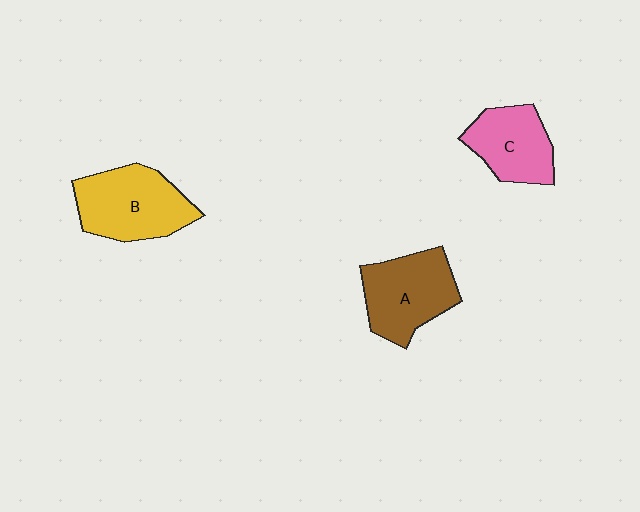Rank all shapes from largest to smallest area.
From largest to smallest: B (yellow), A (brown), C (pink).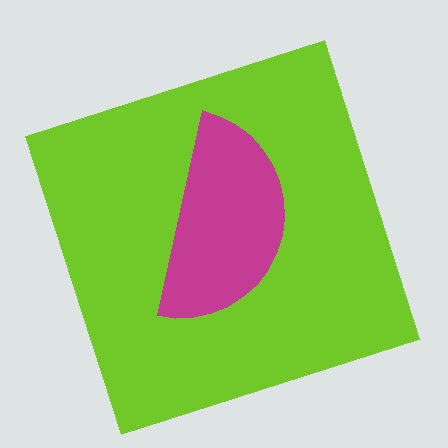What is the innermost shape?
The magenta semicircle.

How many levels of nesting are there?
2.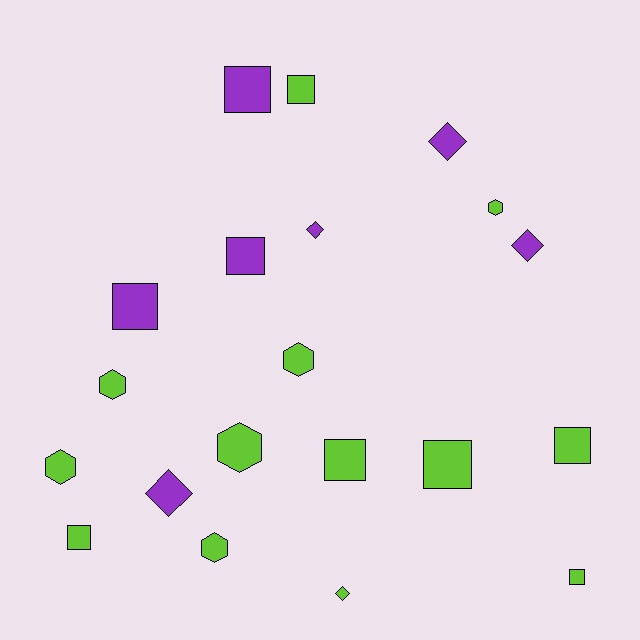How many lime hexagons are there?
There are 6 lime hexagons.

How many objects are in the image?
There are 20 objects.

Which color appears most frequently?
Lime, with 13 objects.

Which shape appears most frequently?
Square, with 9 objects.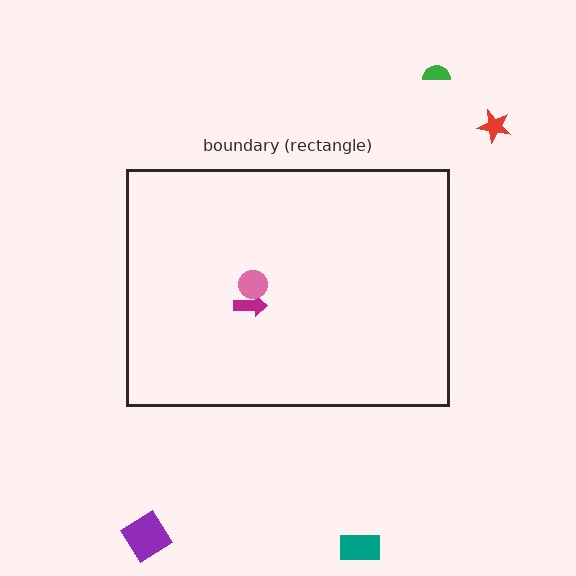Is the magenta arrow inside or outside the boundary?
Inside.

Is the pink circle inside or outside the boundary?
Inside.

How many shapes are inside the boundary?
2 inside, 4 outside.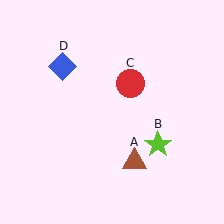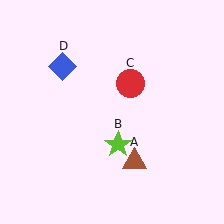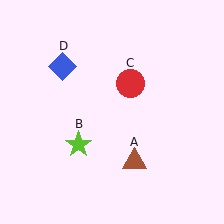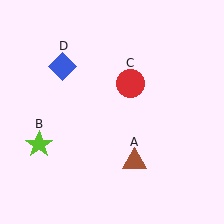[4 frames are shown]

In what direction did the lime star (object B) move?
The lime star (object B) moved left.